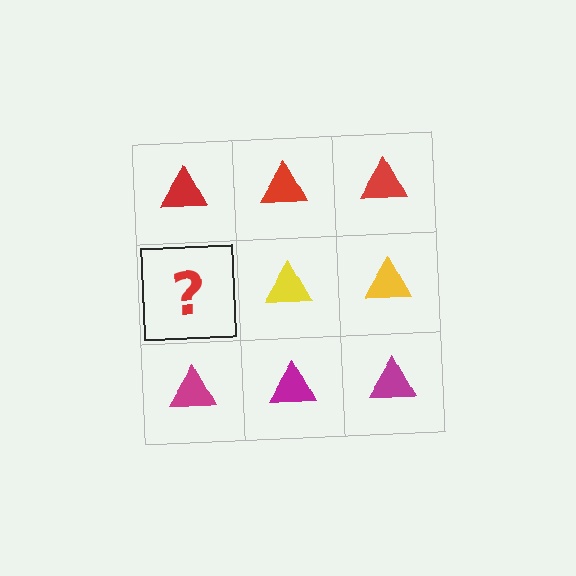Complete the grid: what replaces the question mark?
The question mark should be replaced with a yellow triangle.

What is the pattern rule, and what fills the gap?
The rule is that each row has a consistent color. The gap should be filled with a yellow triangle.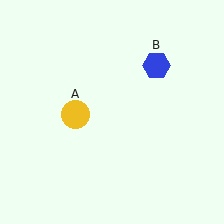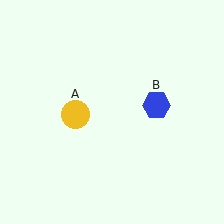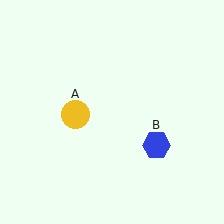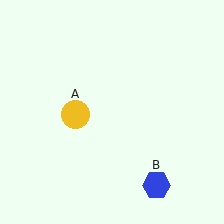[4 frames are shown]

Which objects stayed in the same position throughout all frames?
Yellow circle (object A) remained stationary.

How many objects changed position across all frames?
1 object changed position: blue hexagon (object B).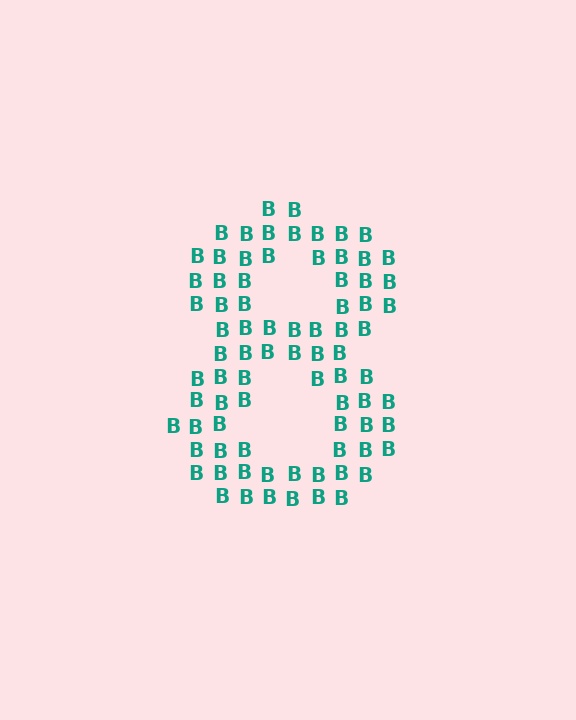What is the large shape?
The large shape is the digit 8.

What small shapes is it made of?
It is made of small letter B's.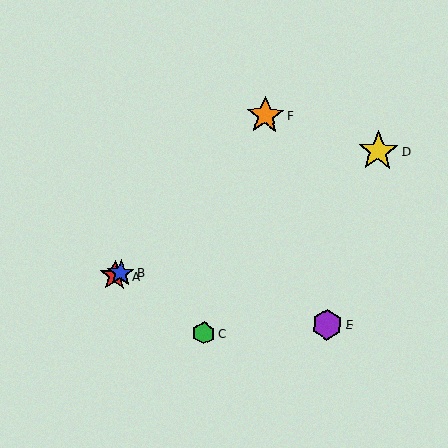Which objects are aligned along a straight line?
Objects A, B, D are aligned along a straight line.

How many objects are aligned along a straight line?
3 objects (A, B, D) are aligned along a straight line.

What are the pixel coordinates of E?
Object E is at (327, 325).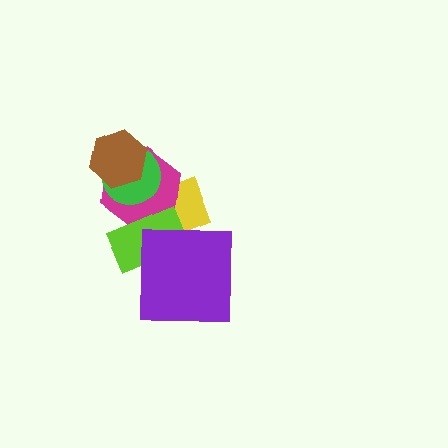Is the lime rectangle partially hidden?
Yes, it is partially covered by another shape.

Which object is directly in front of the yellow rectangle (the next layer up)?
The magenta hexagon is directly in front of the yellow rectangle.